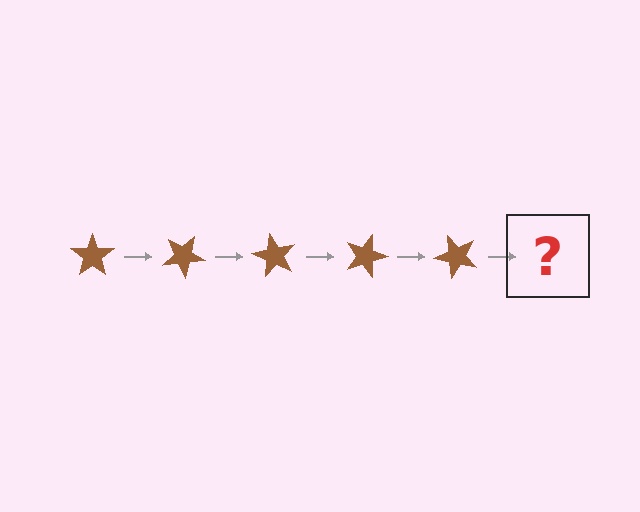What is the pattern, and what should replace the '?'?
The pattern is that the star rotates 30 degrees each step. The '?' should be a brown star rotated 150 degrees.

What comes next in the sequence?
The next element should be a brown star rotated 150 degrees.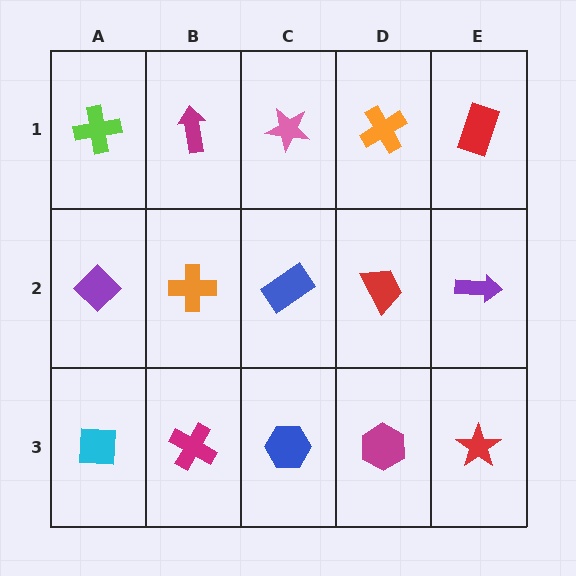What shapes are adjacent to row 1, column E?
A purple arrow (row 2, column E), an orange cross (row 1, column D).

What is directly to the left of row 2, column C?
An orange cross.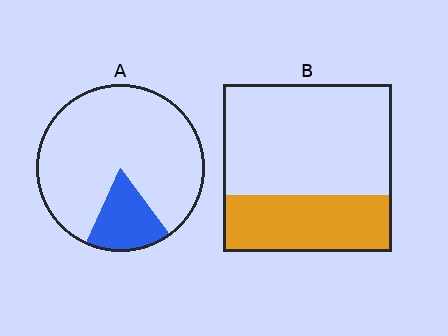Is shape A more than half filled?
No.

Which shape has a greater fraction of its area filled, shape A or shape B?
Shape B.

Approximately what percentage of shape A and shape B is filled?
A is approximately 15% and B is approximately 35%.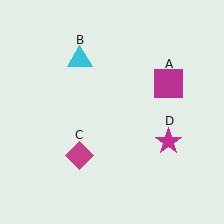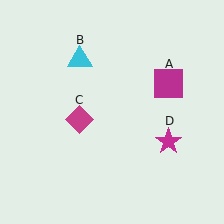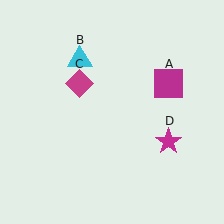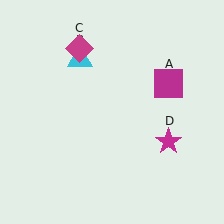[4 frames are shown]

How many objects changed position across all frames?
1 object changed position: magenta diamond (object C).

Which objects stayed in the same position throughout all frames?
Magenta square (object A) and cyan triangle (object B) and magenta star (object D) remained stationary.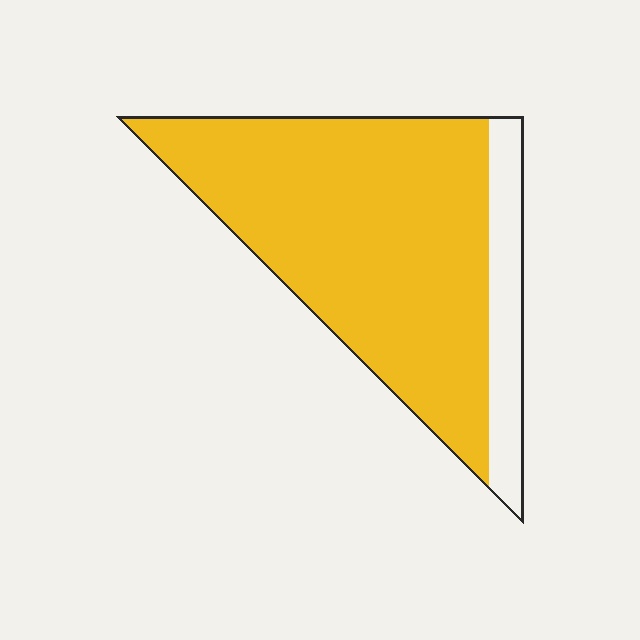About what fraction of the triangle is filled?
About five sixths (5/6).